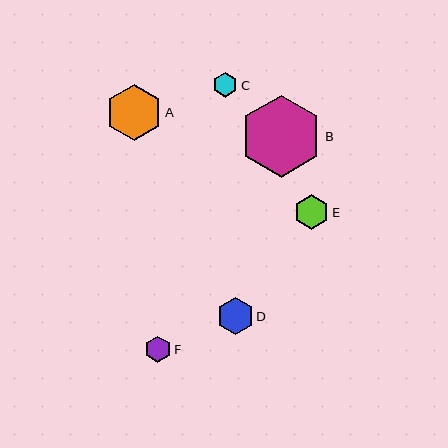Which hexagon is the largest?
Hexagon B is the largest with a size of approximately 82 pixels.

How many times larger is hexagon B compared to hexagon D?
Hexagon B is approximately 2.3 times the size of hexagon D.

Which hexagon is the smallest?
Hexagon C is the smallest with a size of approximately 25 pixels.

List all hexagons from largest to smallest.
From largest to smallest: B, A, D, E, F, C.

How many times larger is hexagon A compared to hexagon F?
Hexagon A is approximately 2.2 times the size of hexagon F.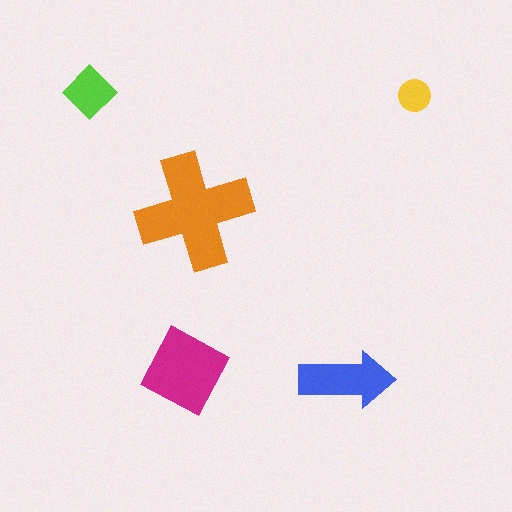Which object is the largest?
The orange cross.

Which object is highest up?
The lime diamond is topmost.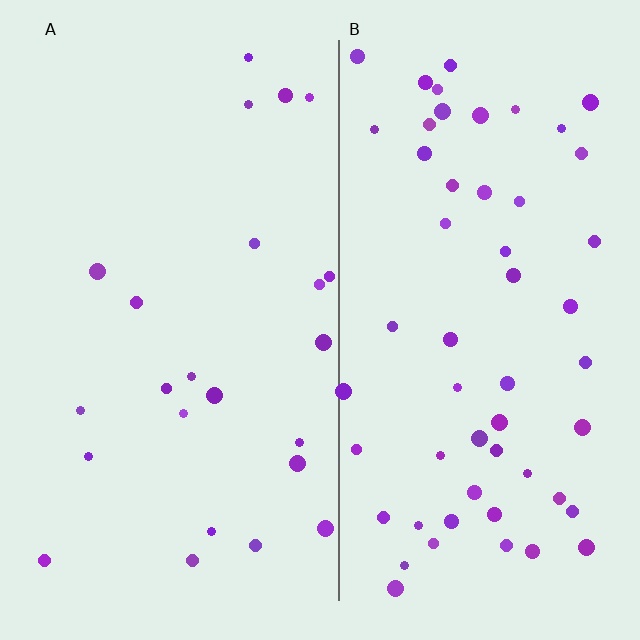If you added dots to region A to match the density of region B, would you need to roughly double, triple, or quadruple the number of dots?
Approximately double.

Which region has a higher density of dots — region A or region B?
B (the right).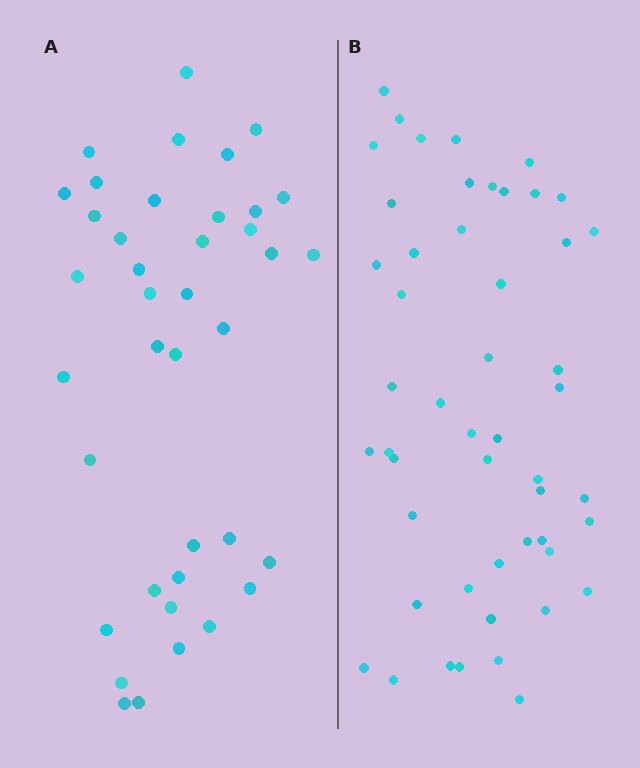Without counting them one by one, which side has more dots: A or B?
Region B (the right region) has more dots.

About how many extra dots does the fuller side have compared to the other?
Region B has roughly 12 or so more dots than region A.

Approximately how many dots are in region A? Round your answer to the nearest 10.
About 40 dots. (The exact count is 39, which rounds to 40.)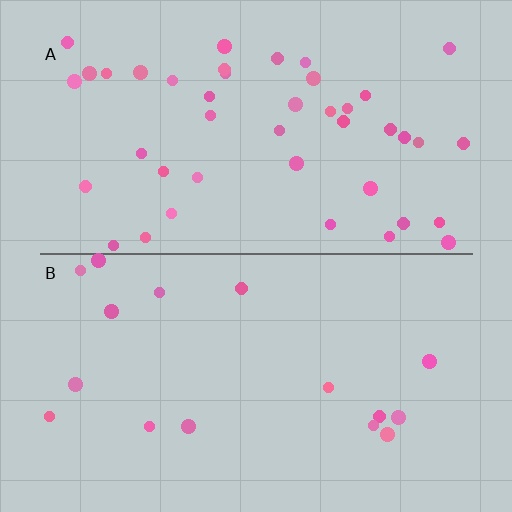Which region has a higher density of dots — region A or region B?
A (the top).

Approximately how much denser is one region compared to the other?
Approximately 2.7× — region A over region B.